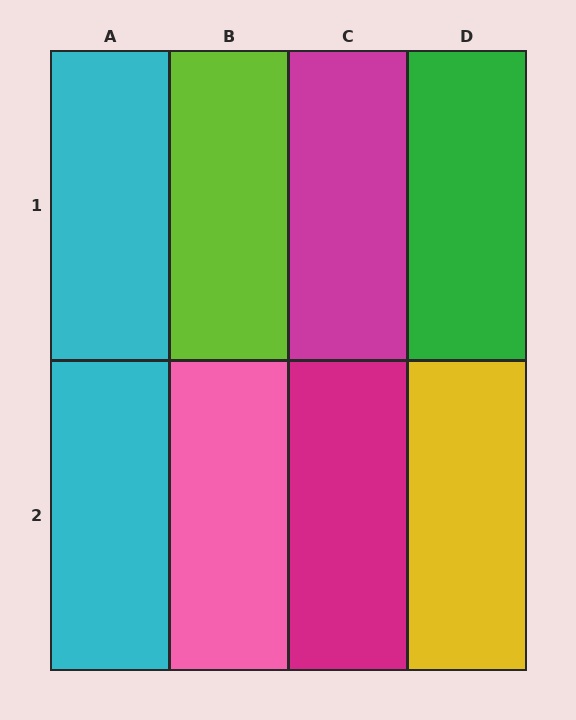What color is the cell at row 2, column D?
Yellow.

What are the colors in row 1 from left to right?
Cyan, lime, magenta, green.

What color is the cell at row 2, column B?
Pink.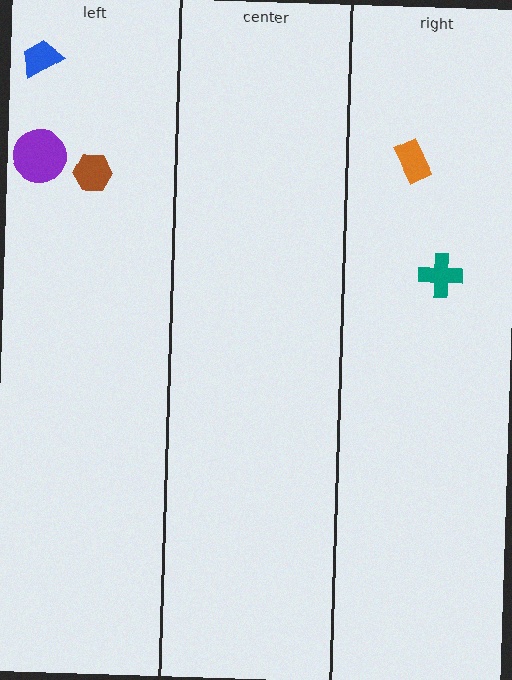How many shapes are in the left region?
3.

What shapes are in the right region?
The teal cross, the orange rectangle.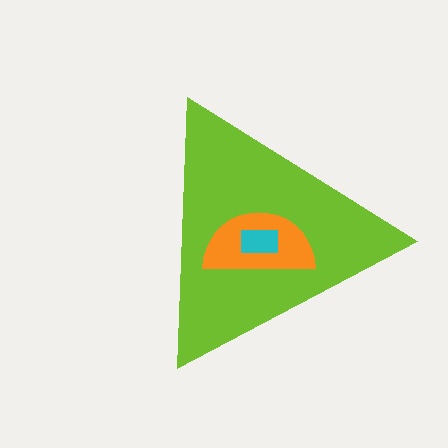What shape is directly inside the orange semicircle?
The cyan rectangle.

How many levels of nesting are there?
3.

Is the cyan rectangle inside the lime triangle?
Yes.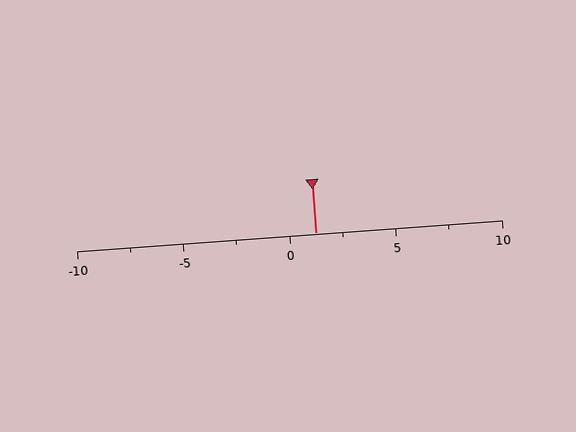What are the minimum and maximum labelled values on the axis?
The axis runs from -10 to 10.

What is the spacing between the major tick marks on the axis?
The major ticks are spaced 5 apart.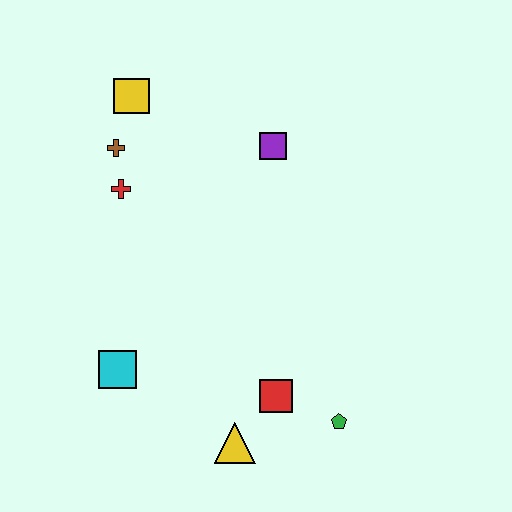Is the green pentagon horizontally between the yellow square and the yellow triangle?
No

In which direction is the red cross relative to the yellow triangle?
The red cross is above the yellow triangle.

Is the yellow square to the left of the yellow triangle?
Yes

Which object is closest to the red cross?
The brown cross is closest to the red cross.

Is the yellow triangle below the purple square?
Yes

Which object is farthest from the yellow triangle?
The yellow square is farthest from the yellow triangle.